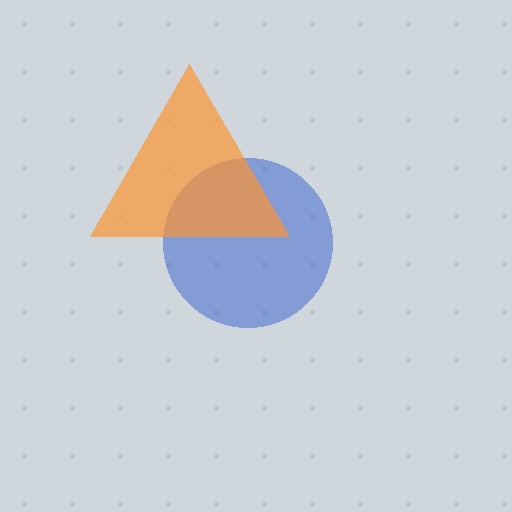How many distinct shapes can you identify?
There are 2 distinct shapes: a blue circle, an orange triangle.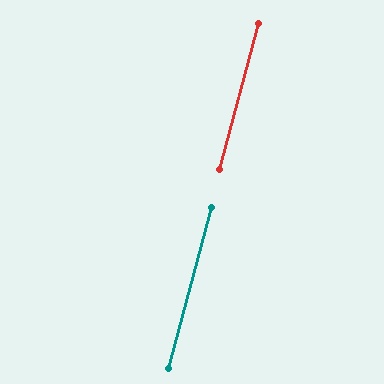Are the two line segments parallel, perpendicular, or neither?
Parallel — their directions differ by only 0.4°.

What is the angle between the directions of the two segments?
Approximately 0 degrees.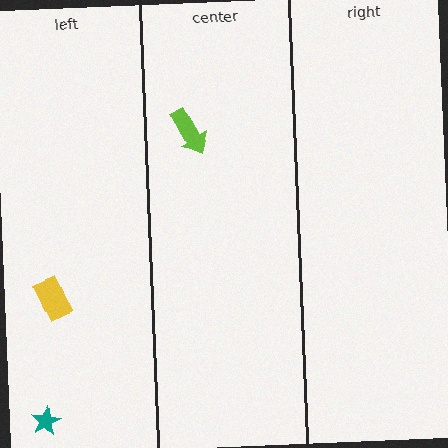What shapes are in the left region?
The yellow rectangle, the teal star.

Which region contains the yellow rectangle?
The left region.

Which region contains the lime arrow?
The center region.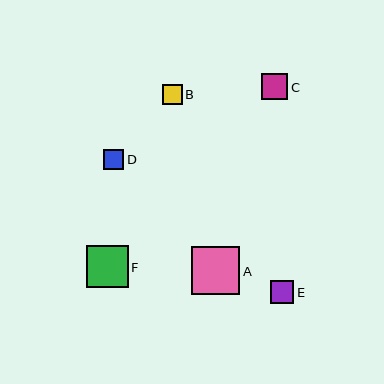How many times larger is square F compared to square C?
Square F is approximately 1.6 times the size of square C.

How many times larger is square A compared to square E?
Square A is approximately 2.1 times the size of square E.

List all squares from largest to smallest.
From largest to smallest: A, F, C, E, D, B.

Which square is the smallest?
Square B is the smallest with a size of approximately 20 pixels.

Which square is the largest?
Square A is the largest with a size of approximately 48 pixels.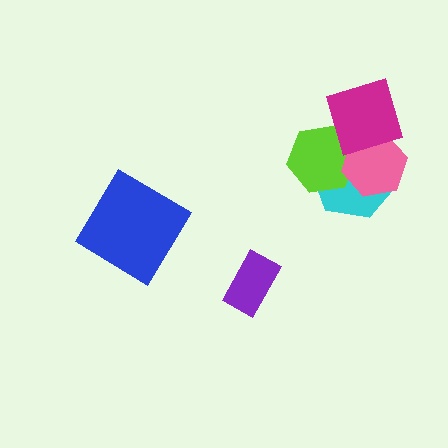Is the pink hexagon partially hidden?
Yes, it is partially covered by another shape.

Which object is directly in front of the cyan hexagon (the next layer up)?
The lime hexagon is directly in front of the cyan hexagon.